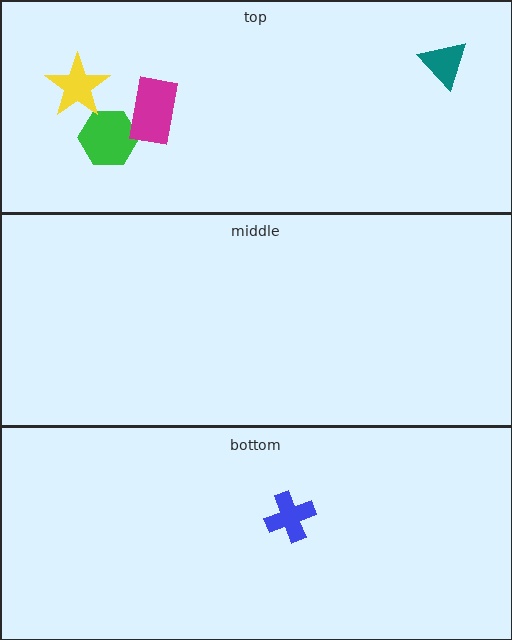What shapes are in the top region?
The teal triangle, the green hexagon, the magenta rectangle, the yellow star.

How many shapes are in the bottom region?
1.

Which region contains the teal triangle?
The top region.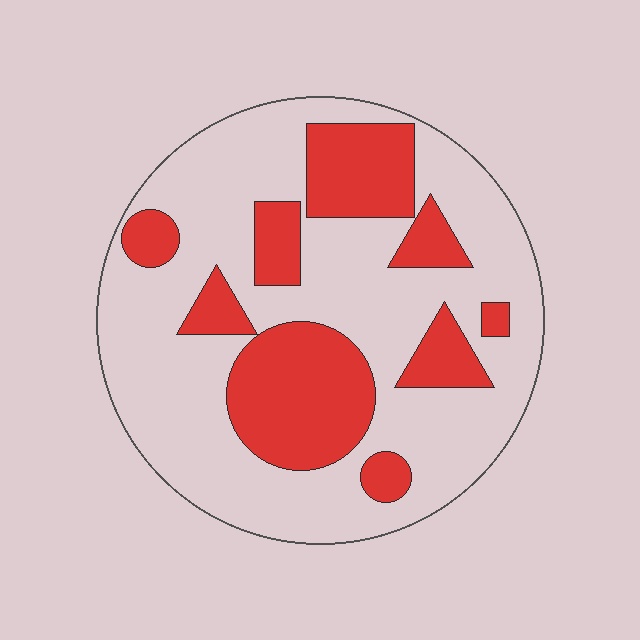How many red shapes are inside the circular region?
9.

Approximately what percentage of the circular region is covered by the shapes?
Approximately 30%.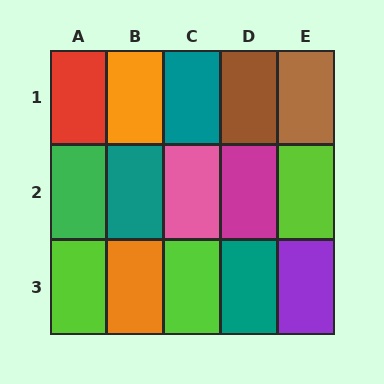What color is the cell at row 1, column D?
Brown.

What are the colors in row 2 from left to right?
Green, teal, pink, magenta, lime.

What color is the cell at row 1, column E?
Brown.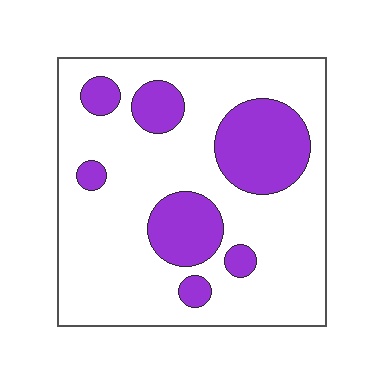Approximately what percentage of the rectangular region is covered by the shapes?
Approximately 25%.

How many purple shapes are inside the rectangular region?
7.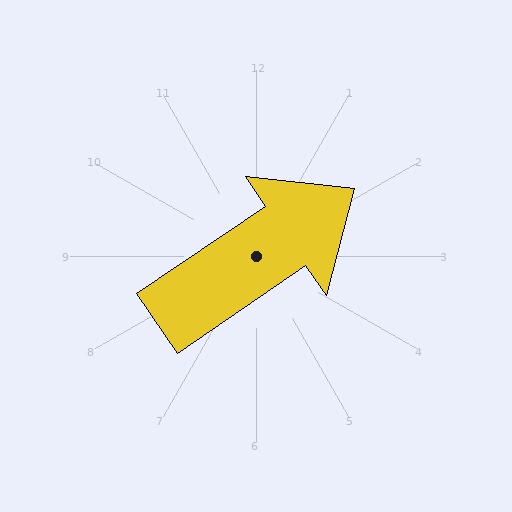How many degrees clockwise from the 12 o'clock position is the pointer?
Approximately 56 degrees.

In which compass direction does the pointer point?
Northeast.